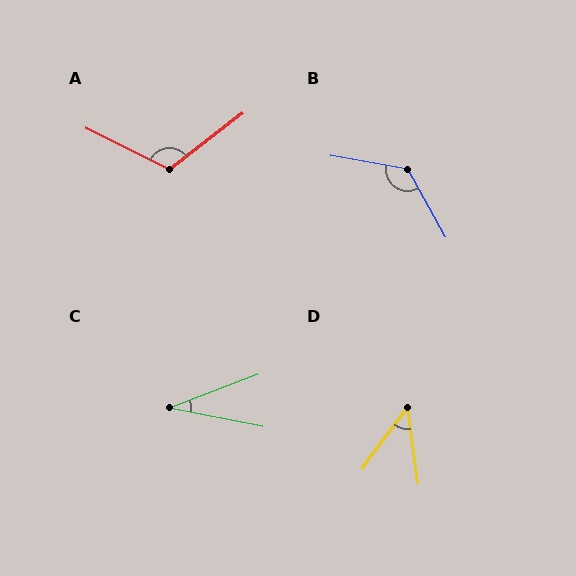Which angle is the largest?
B, at approximately 129 degrees.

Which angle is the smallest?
C, at approximately 32 degrees.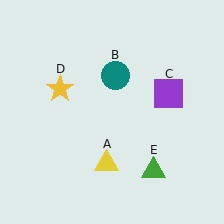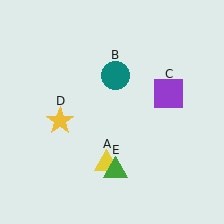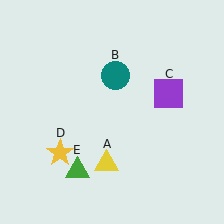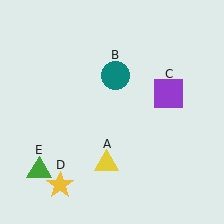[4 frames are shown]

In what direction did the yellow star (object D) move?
The yellow star (object D) moved down.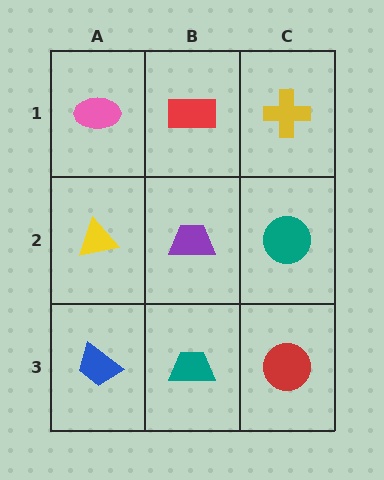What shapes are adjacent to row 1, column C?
A teal circle (row 2, column C), a red rectangle (row 1, column B).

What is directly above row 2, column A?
A pink ellipse.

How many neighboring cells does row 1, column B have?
3.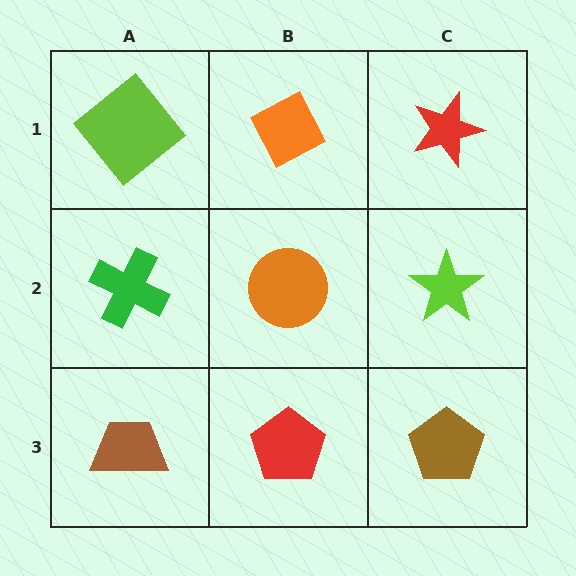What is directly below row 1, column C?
A lime star.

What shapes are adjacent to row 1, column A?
A green cross (row 2, column A), an orange diamond (row 1, column B).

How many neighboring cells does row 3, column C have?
2.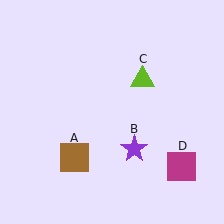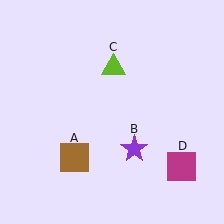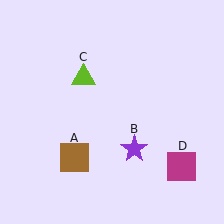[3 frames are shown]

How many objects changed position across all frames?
1 object changed position: lime triangle (object C).